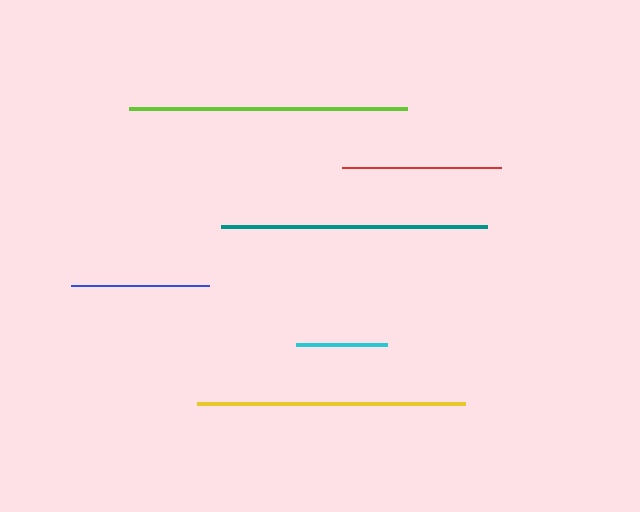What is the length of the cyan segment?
The cyan segment is approximately 91 pixels long.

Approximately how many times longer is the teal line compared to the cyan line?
The teal line is approximately 2.9 times the length of the cyan line.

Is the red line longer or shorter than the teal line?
The teal line is longer than the red line.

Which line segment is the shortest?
The cyan line is the shortest at approximately 91 pixels.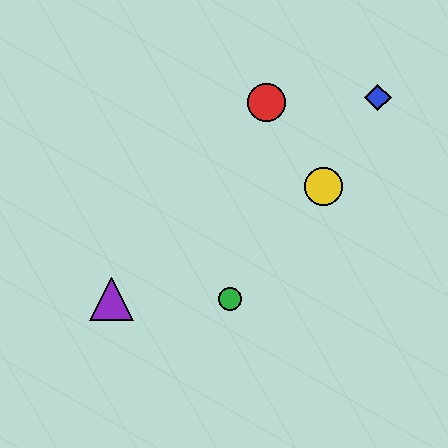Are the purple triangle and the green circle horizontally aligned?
Yes, both are at y≈299.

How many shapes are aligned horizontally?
2 shapes (the green circle, the purple triangle) are aligned horizontally.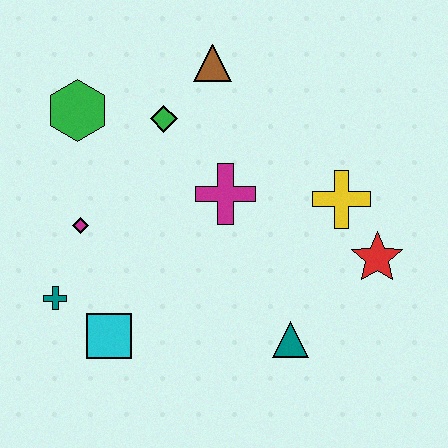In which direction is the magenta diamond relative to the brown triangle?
The magenta diamond is below the brown triangle.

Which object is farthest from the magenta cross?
The teal cross is farthest from the magenta cross.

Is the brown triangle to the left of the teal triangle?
Yes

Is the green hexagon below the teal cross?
No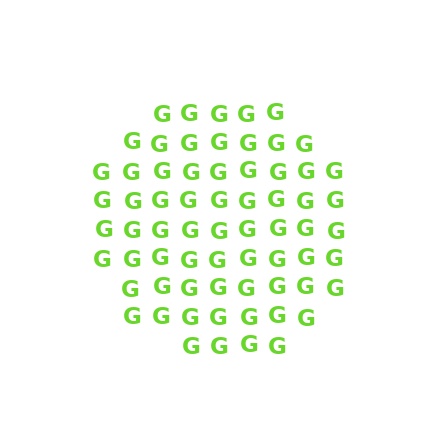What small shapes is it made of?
It is made of small letter G's.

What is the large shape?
The large shape is a circle.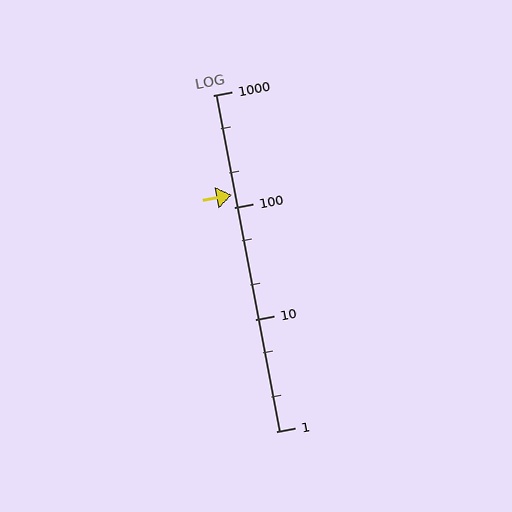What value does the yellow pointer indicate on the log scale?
The pointer indicates approximately 130.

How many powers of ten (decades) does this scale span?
The scale spans 3 decades, from 1 to 1000.